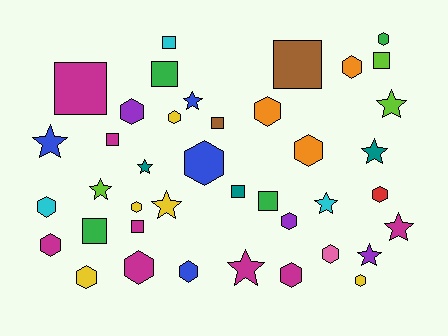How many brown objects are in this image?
There are 2 brown objects.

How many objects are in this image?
There are 40 objects.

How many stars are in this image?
There are 11 stars.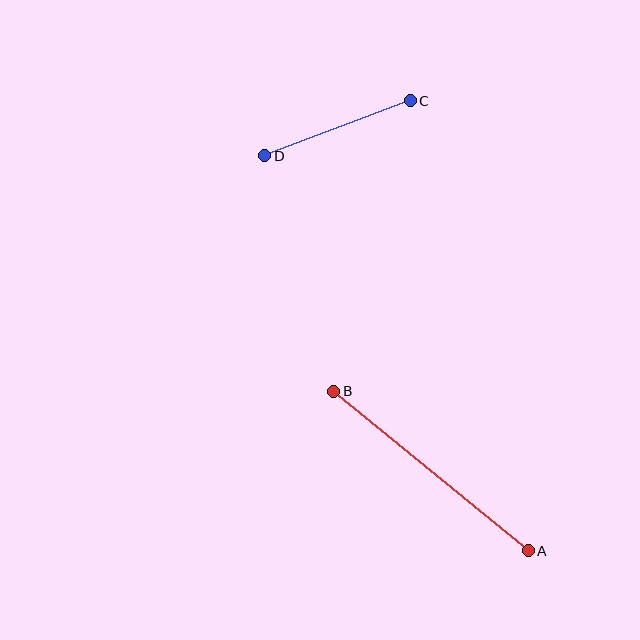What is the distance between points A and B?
The distance is approximately 252 pixels.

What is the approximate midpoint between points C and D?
The midpoint is at approximately (337, 128) pixels.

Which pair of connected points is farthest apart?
Points A and B are farthest apart.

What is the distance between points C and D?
The distance is approximately 156 pixels.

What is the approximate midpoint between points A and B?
The midpoint is at approximately (431, 471) pixels.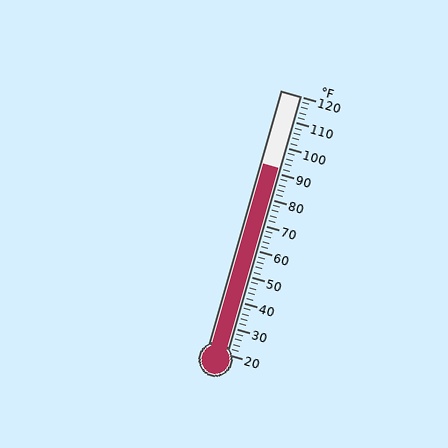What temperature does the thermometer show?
The thermometer shows approximately 92°F.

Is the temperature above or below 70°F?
The temperature is above 70°F.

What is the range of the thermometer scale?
The thermometer scale ranges from 20°F to 120°F.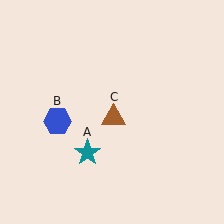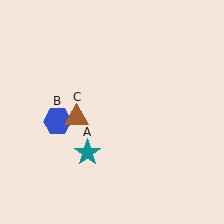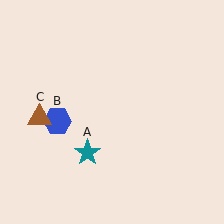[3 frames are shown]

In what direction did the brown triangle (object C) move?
The brown triangle (object C) moved left.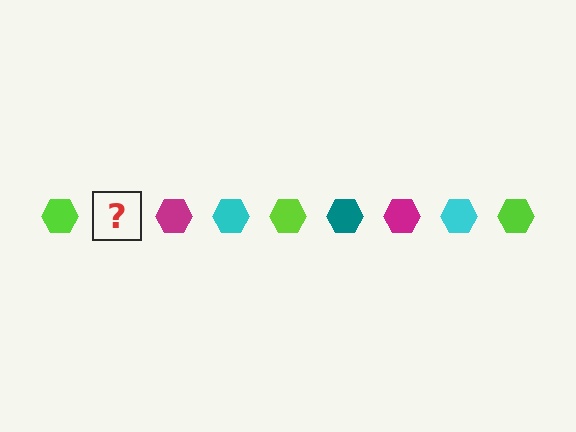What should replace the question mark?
The question mark should be replaced with a teal hexagon.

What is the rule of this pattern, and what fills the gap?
The rule is that the pattern cycles through lime, teal, magenta, cyan hexagons. The gap should be filled with a teal hexagon.